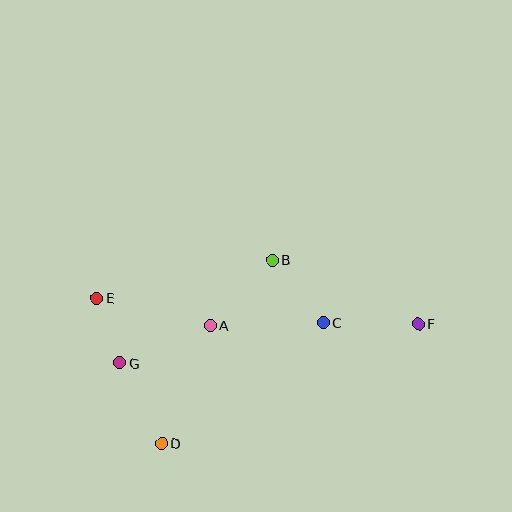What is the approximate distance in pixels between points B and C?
The distance between B and C is approximately 81 pixels.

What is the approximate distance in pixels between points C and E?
The distance between C and E is approximately 228 pixels.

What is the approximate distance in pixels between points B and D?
The distance between B and D is approximately 214 pixels.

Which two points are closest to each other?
Points E and G are closest to each other.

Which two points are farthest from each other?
Points E and F are farthest from each other.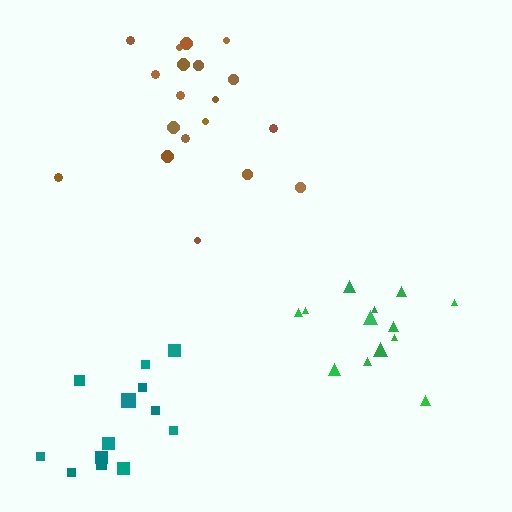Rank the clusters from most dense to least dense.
brown, green, teal.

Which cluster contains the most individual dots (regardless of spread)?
Brown (19).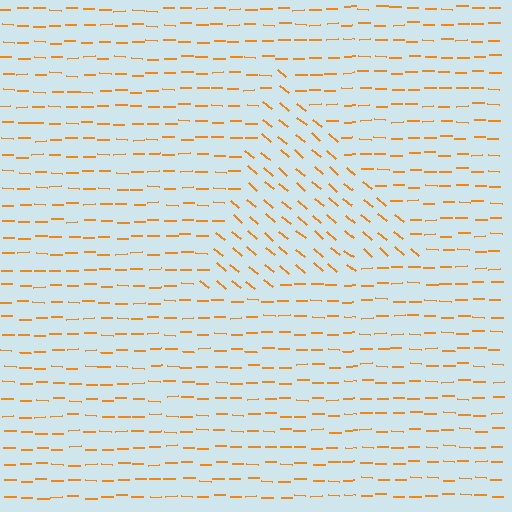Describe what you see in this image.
The image is filled with small orange line segments. A triangle region in the image has lines oriented differently from the surrounding lines, creating a visible texture boundary.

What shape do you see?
I see a triangle.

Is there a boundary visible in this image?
Yes, there is a texture boundary formed by a change in line orientation.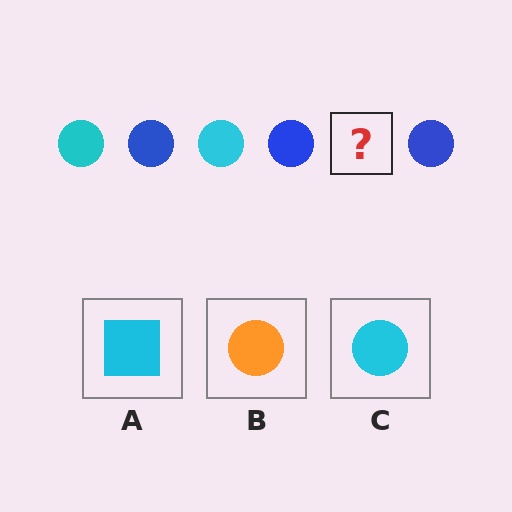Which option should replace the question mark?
Option C.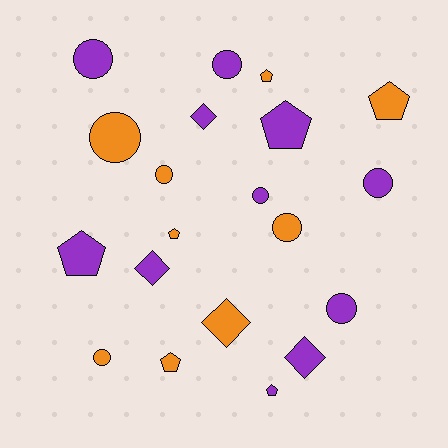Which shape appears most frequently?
Circle, with 9 objects.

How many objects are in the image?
There are 20 objects.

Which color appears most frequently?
Purple, with 11 objects.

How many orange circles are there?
There are 4 orange circles.